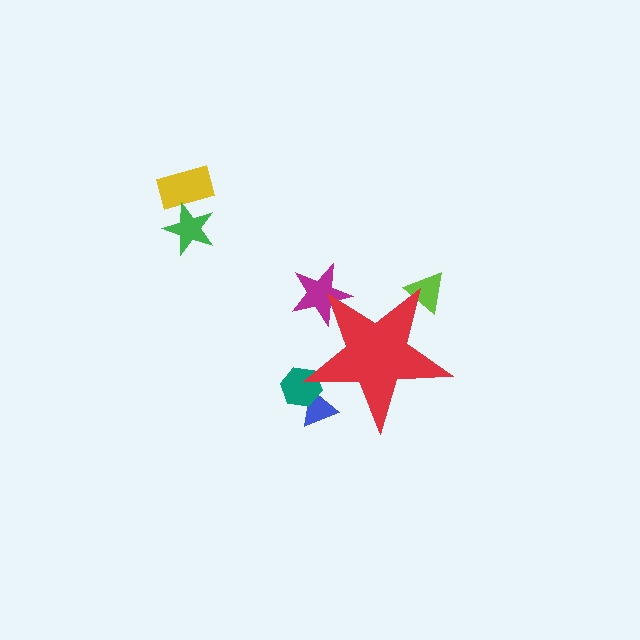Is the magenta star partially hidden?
Yes, the magenta star is partially hidden behind the red star.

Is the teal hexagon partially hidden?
Yes, the teal hexagon is partially hidden behind the red star.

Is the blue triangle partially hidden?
Yes, the blue triangle is partially hidden behind the red star.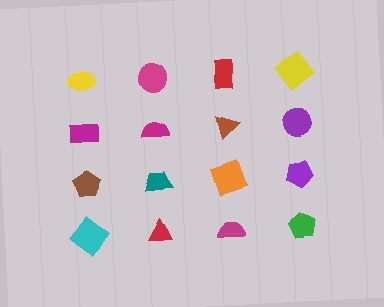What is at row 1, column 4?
A yellow diamond.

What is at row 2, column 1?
A magenta rectangle.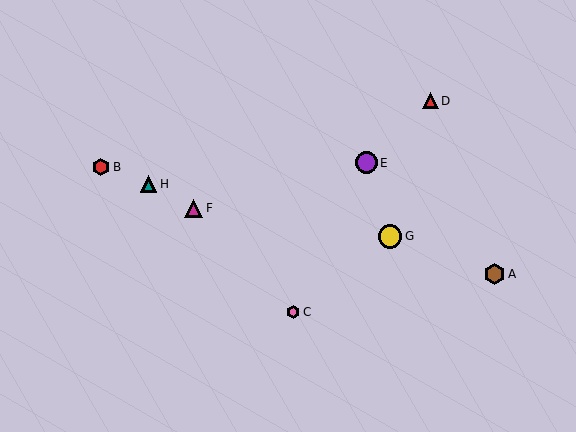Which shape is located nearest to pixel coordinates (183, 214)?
The magenta triangle (labeled F) at (194, 208) is nearest to that location.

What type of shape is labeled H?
Shape H is a teal triangle.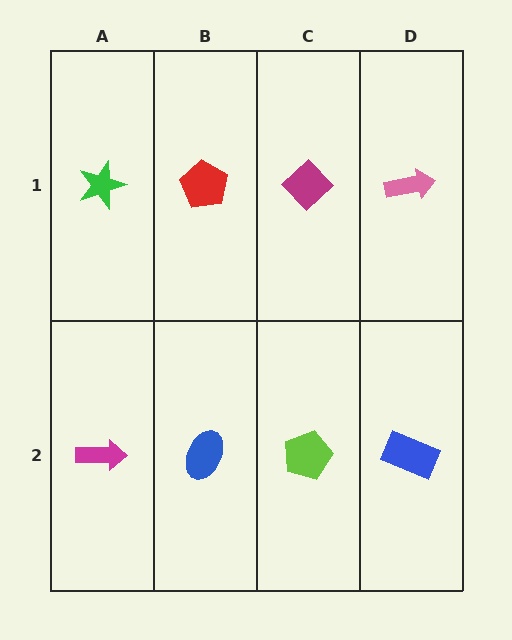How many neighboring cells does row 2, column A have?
2.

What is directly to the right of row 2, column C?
A blue rectangle.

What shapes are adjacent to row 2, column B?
A red pentagon (row 1, column B), a magenta arrow (row 2, column A), a lime pentagon (row 2, column C).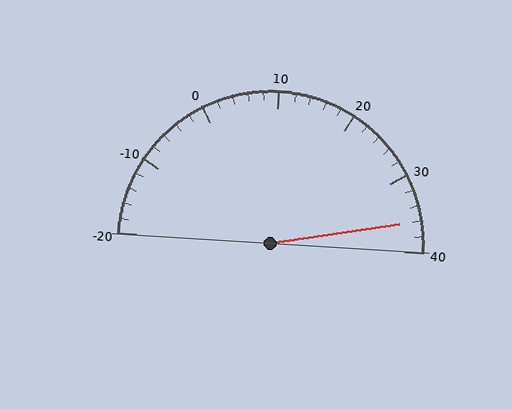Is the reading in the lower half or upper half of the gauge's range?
The reading is in the upper half of the range (-20 to 40).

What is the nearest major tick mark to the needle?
The nearest major tick mark is 40.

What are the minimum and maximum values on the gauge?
The gauge ranges from -20 to 40.